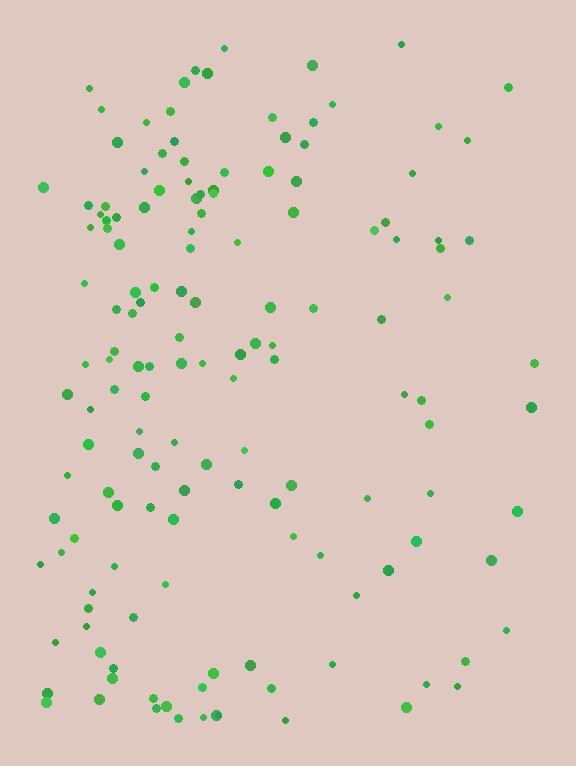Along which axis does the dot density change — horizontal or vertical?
Horizontal.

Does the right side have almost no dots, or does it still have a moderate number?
Still a moderate number, just noticeably fewer than the left.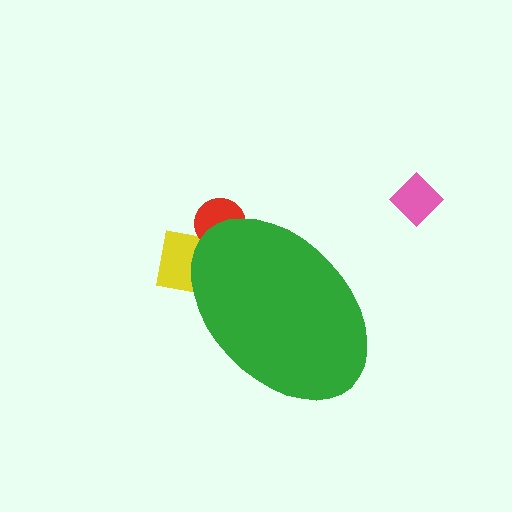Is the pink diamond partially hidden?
No, the pink diamond is fully visible.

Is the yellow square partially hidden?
Yes, the yellow square is partially hidden behind the green ellipse.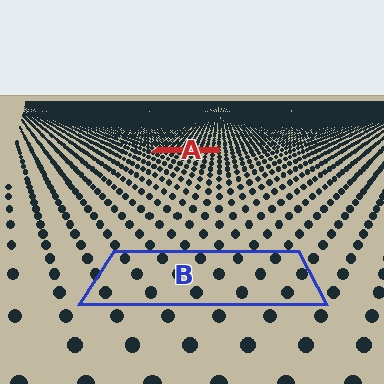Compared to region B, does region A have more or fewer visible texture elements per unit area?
Region A has more texture elements per unit area — they are packed more densely because it is farther away.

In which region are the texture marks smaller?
The texture marks are smaller in region A, because it is farther away.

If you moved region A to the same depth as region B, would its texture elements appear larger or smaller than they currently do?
They would appear larger. At a closer depth, the same texture elements are projected at a bigger on-screen size.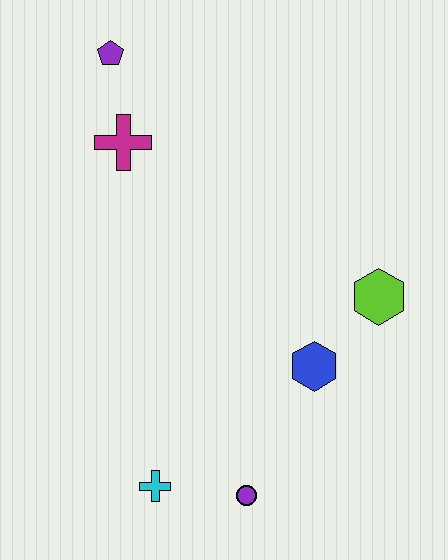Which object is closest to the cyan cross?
The purple circle is closest to the cyan cross.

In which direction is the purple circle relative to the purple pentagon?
The purple circle is below the purple pentagon.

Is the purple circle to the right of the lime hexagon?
No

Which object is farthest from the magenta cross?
The purple circle is farthest from the magenta cross.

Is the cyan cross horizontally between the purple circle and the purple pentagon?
Yes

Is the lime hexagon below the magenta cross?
Yes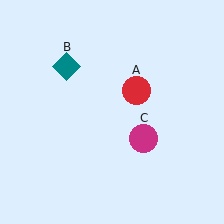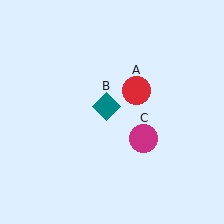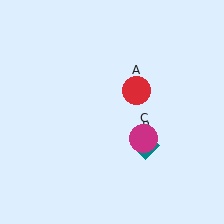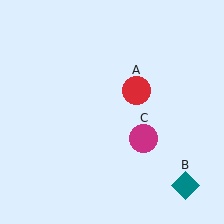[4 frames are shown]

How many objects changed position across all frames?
1 object changed position: teal diamond (object B).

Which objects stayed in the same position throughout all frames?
Red circle (object A) and magenta circle (object C) remained stationary.